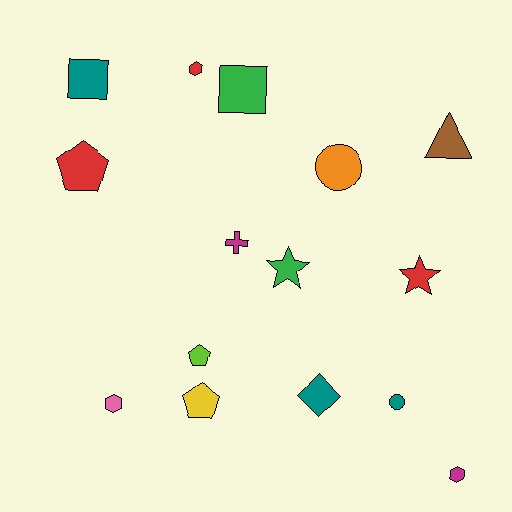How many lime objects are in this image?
There is 1 lime object.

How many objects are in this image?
There are 15 objects.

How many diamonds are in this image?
There is 1 diamond.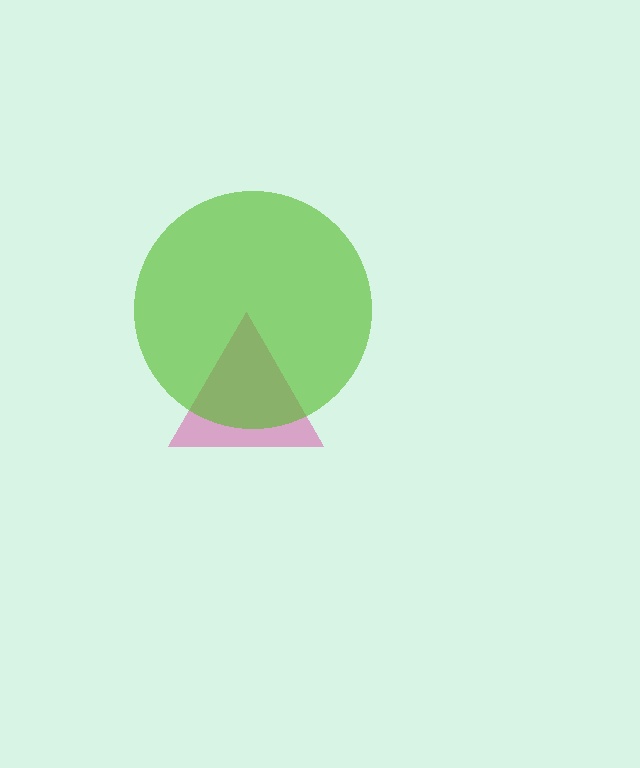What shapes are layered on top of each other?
The layered shapes are: a pink triangle, a lime circle.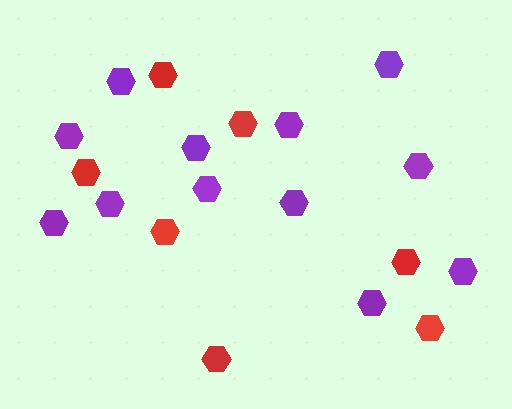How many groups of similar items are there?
There are 2 groups: one group of red hexagons (7) and one group of purple hexagons (12).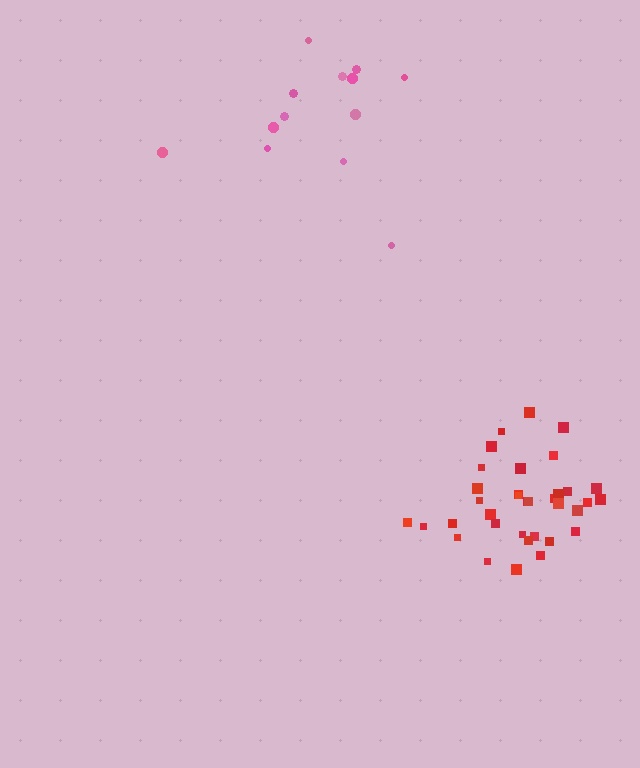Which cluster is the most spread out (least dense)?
Pink.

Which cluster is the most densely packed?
Red.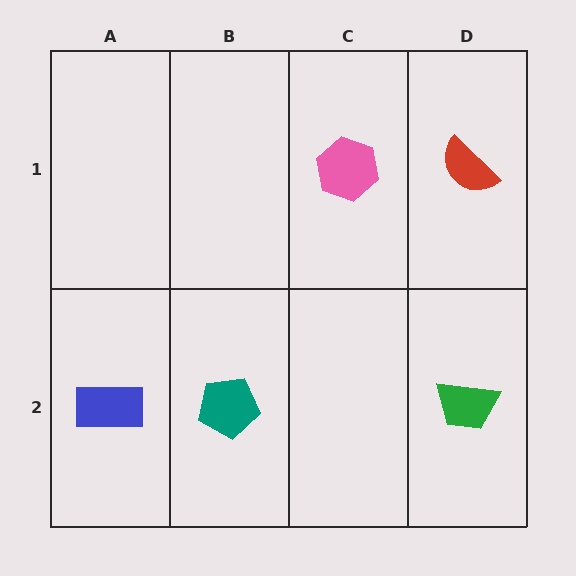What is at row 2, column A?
A blue rectangle.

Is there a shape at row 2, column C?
No, that cell is empty.